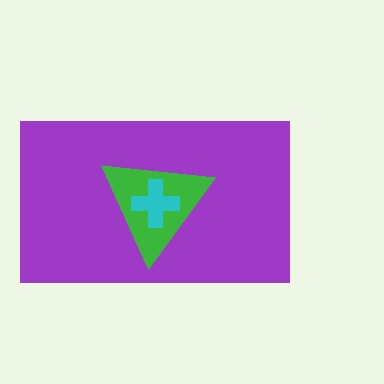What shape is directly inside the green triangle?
The cyan cross.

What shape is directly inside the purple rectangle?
The green triangle.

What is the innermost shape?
The cyan cross.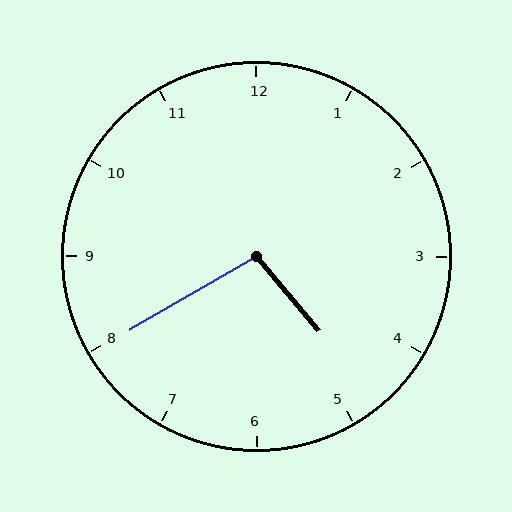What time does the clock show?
4:40.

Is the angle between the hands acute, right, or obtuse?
It is obtuse.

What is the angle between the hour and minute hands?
Approximately 100 degrees.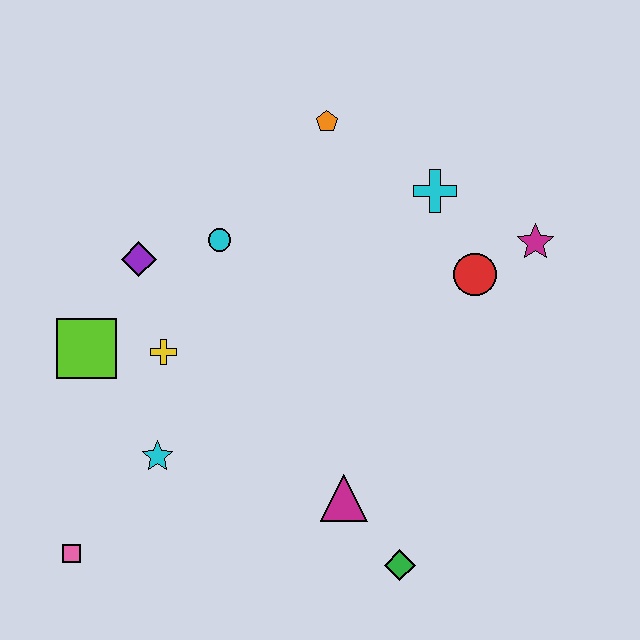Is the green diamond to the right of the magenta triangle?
Yes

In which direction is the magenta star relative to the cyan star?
The magenta star is to the right of the cyan star.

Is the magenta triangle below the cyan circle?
Yes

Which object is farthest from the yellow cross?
The magenta star is farthest from the yellow cross.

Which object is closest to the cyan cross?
The red circle is closest to the cyan cross.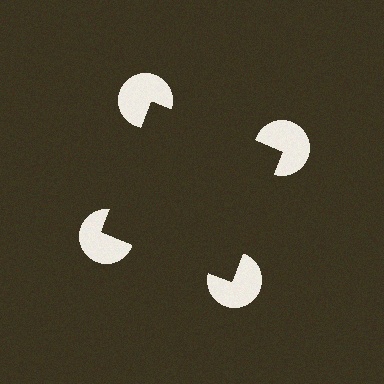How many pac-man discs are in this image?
There are 4 — one at each vertex of the illusory square.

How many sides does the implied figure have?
4 sides.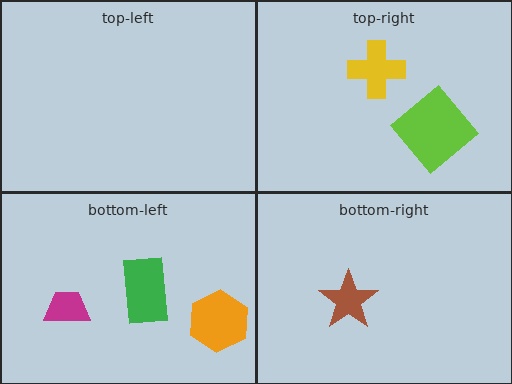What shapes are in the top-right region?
The lime diamond, the yellow cross.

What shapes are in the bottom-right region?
The brown star.